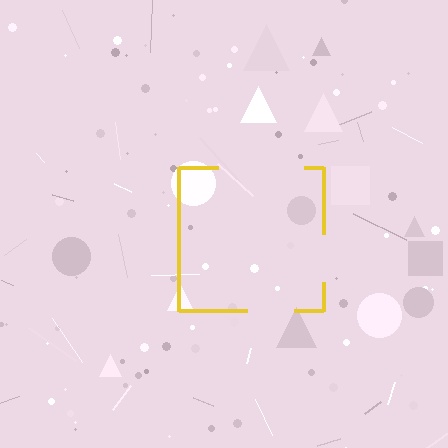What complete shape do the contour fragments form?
The contour fragments form a square.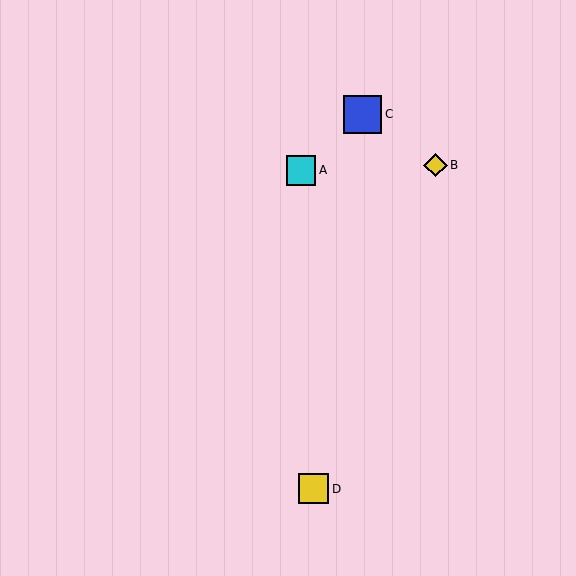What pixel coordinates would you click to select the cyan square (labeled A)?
Click at (301, 170) to select the cyan square A.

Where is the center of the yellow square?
The center of the yellow square is at (314, 489).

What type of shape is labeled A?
Shape A is a cyan square.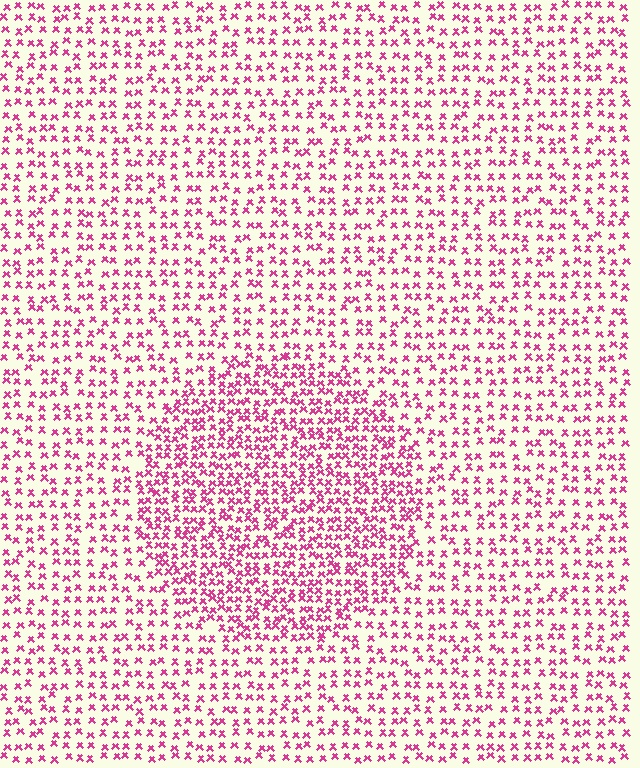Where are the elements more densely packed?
The elements are more densely packed inside the circle boundary.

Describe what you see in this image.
The image contains small magenta elements arranged at two different densities. A circle-shaped region is visible where the elements are more densely packed than the surrounding area.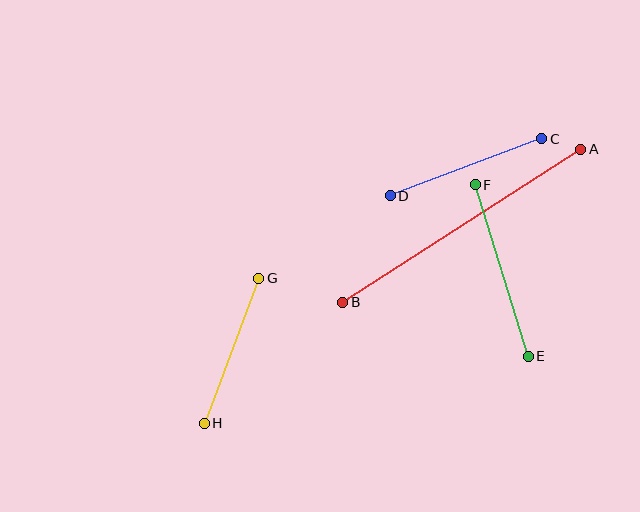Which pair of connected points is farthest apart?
Points A and B are farthest apart.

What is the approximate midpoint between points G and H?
The midpoint is at approximately (231, 351) pixels.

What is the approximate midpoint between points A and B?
The midpoint is at approximately (462, 226) pixels.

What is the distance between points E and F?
The distance is approximately 179 pixels.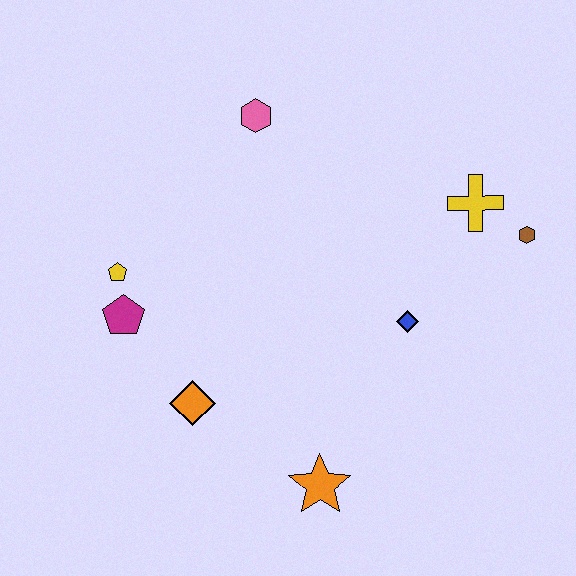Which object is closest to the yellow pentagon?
The magenta pentagon is closest to the yellow pentagon.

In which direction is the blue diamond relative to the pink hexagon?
The blue diamond is below the pink hexagon.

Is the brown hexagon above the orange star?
Yes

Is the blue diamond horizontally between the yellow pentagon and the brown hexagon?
Yes